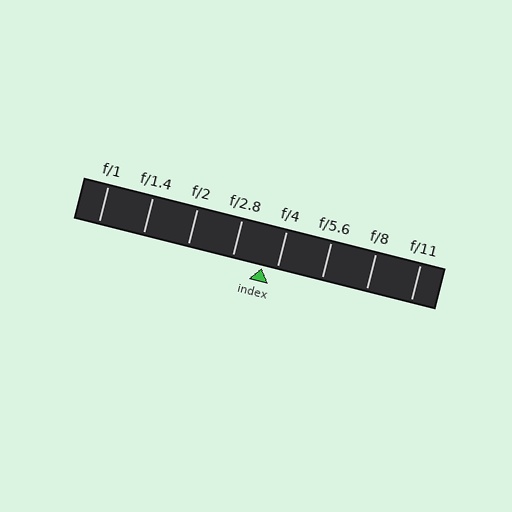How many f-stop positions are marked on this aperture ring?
There are 8 f-stop positions marked.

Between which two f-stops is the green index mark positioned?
The index mark is between f/2.8 and f/4.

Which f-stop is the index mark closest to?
The index mark is closest to f/4.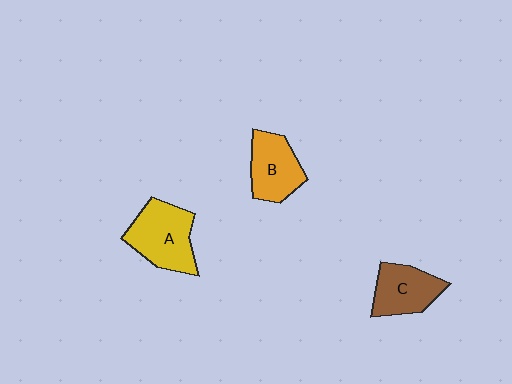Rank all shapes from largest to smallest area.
From largest to smallest: A (yellow), B (orange), C (brown).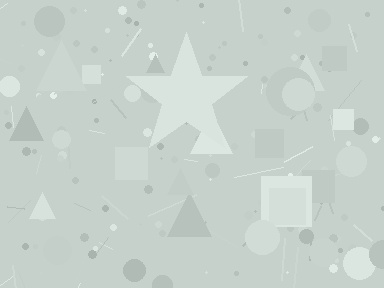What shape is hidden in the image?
A star is hidden in the image.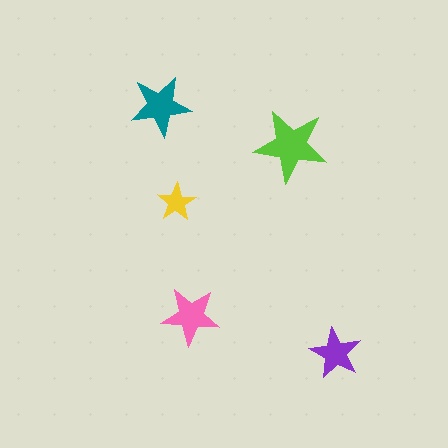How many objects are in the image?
There are 5 objects in the image.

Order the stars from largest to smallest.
the lime one, the teal one, the pink one, the purple one, the yellow one.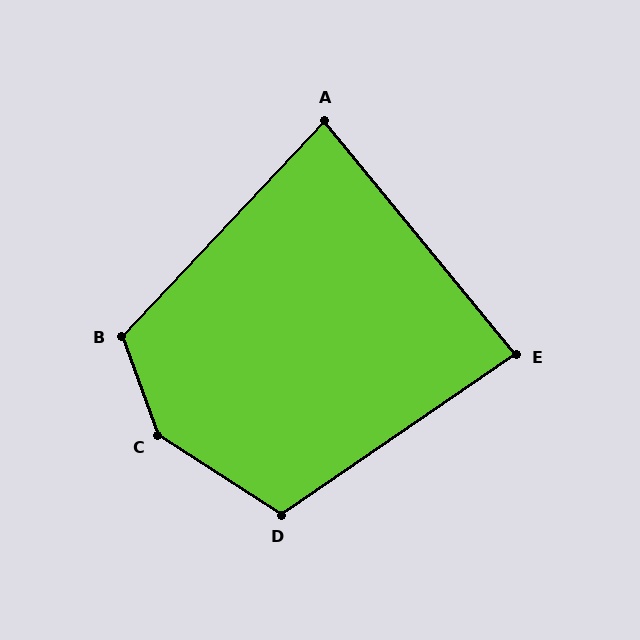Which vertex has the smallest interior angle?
A, at approximately 83 degrees.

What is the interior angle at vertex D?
Approximately 113 degrees (obtuse).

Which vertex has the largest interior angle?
C, at approximately 143 degrees.